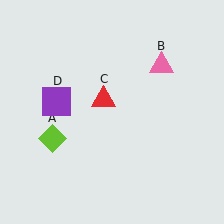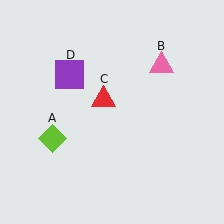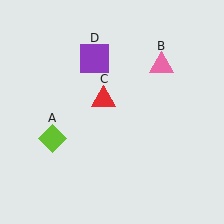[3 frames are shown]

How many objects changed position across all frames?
1 object changed position: purple square (object D).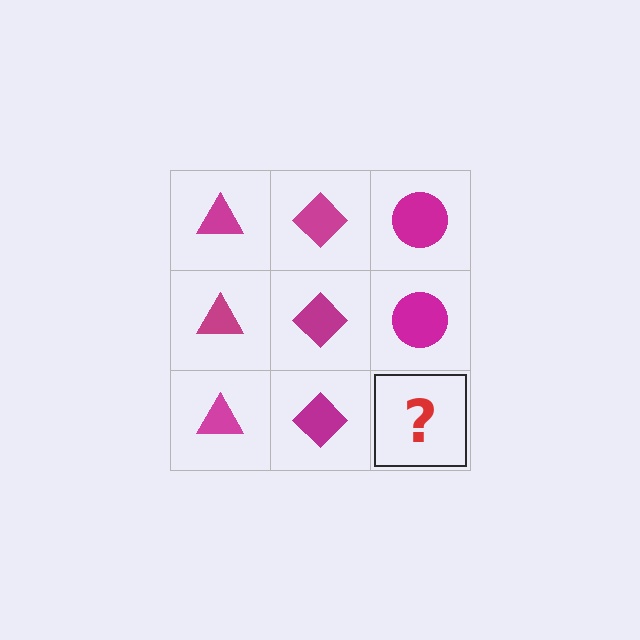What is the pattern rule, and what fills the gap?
The rule is that each column has a consistent shape. The gap should be filled with a magenta circle.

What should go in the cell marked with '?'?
The missing cell should contain a magenta circle.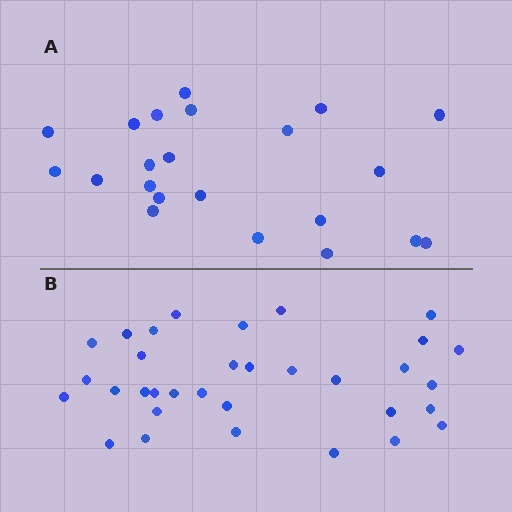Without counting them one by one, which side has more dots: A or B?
Region B (the bottom region) has more dots.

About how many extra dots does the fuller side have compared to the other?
Region B has roughly 12 or so more dots than region A.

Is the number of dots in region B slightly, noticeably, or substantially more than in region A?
Region B has substantially more. The ratio is roughly 1.5 to 1.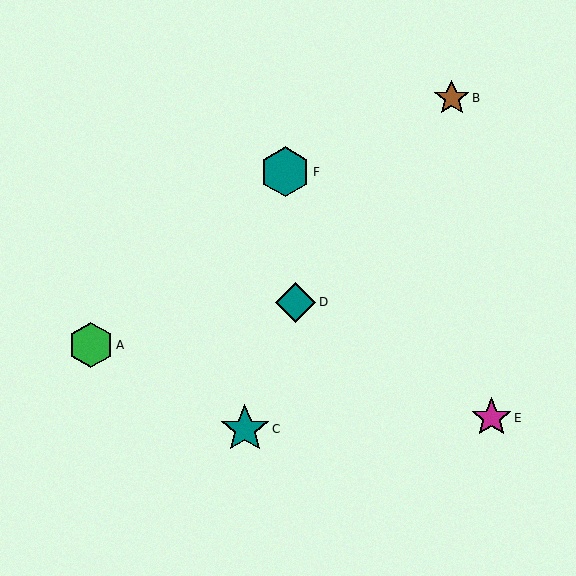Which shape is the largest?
The teal hexagon (labeled F) is the largest.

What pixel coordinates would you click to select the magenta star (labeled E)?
Click at (491, 418) to select the magenta star E.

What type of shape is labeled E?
Shape E is a magenta star.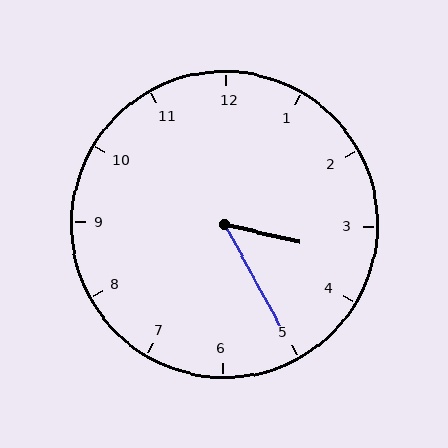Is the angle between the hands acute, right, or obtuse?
It is acute.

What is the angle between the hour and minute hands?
Approximately 48 degrees.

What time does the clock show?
3:25.